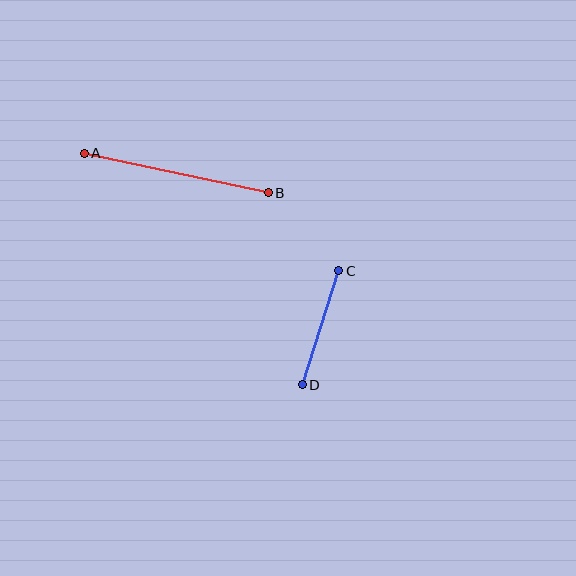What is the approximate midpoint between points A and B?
The midpoint is at approximately (176, 173) pixels.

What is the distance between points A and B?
The distance is approximately 188 pixels.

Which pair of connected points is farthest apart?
Points A and B are farthest apart.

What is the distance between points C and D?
The distance is approximately 120 pixels.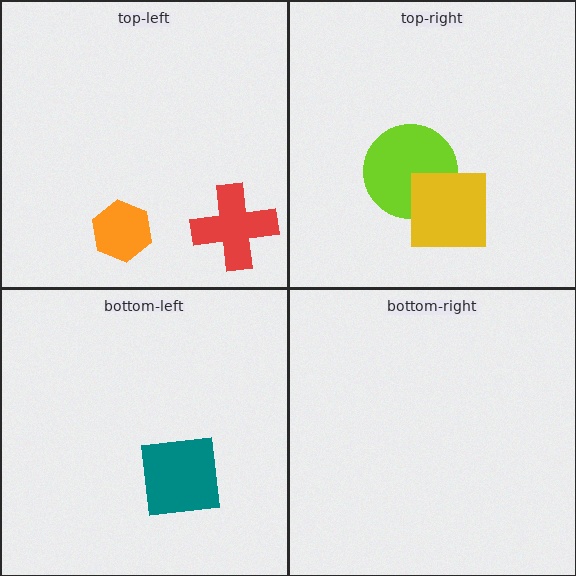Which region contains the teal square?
The bottom-left region.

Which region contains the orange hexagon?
The top-left region.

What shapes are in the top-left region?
The orange hexagon, the red cross.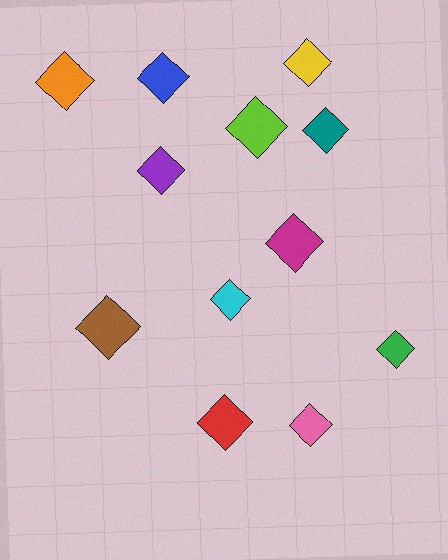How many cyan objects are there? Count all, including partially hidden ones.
There is 1 cyan object.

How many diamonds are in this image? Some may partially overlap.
There are 12 diamonds.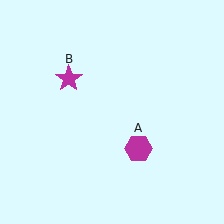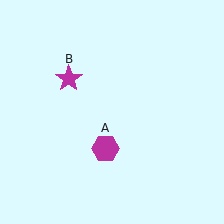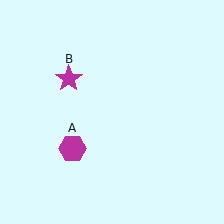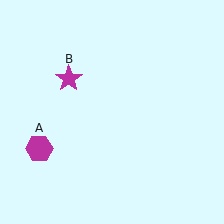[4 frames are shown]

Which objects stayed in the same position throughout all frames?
Magenta star (object B) remained stationary.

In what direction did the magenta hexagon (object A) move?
The magenta hexagon (object A) moved left.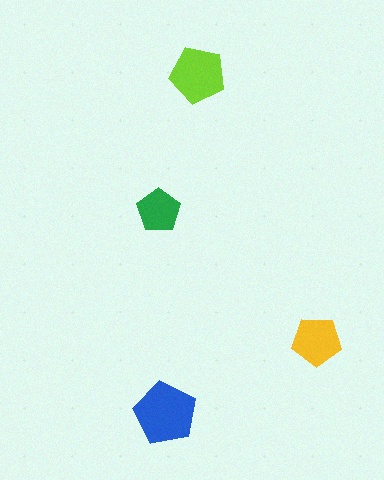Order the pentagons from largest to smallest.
the blue one, the lime one, the yellow one, the green one.